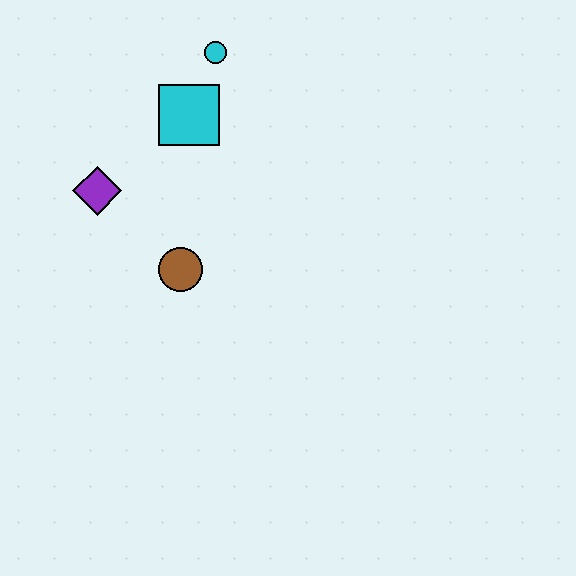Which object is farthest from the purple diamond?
The cyan circle is farthest from the purple diamond.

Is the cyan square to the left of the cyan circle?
Yes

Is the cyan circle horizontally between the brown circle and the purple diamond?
No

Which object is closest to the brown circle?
The purple diamond is closest to the brown circle.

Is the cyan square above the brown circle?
Yes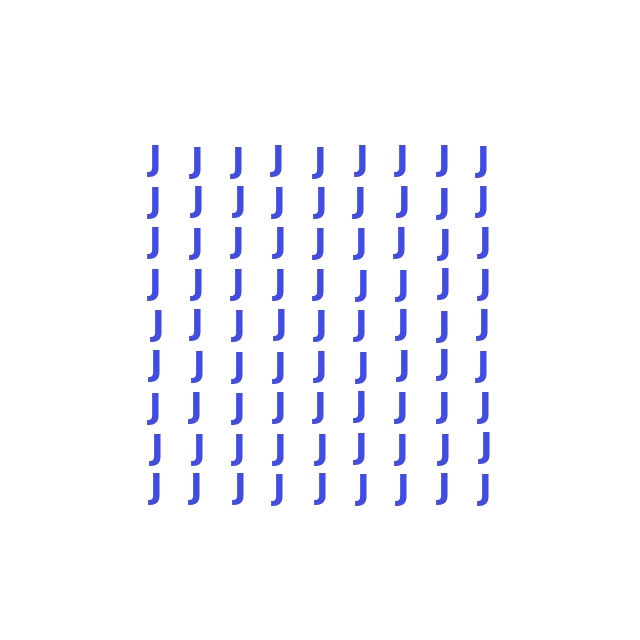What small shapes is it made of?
It is made of small letter J's.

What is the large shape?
The large shape is a square.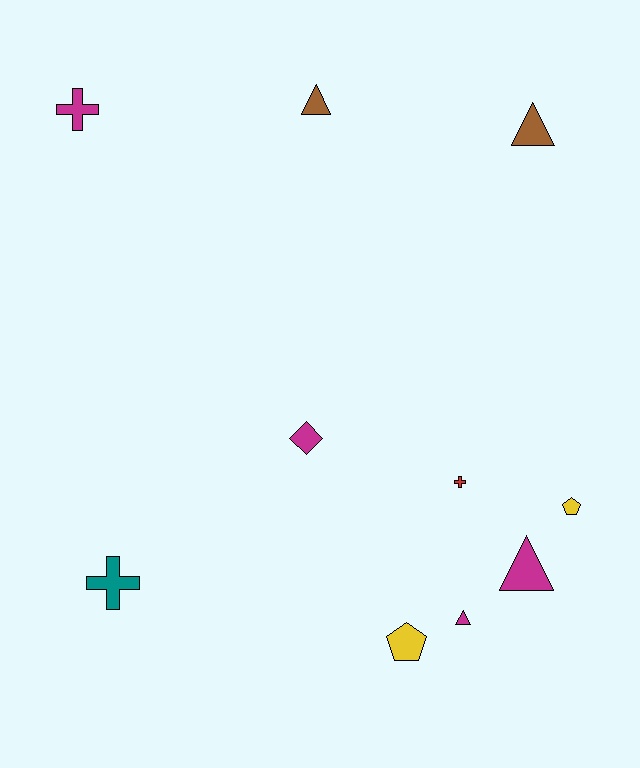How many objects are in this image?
There are 10 objects.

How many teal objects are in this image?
There is 1 teal object.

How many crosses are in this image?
There are 3 crosses.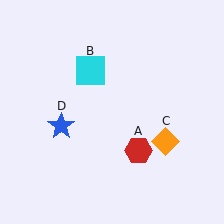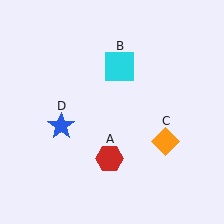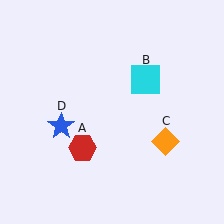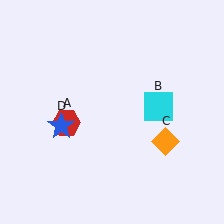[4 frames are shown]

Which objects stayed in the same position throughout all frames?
Orange diamond (object C) and blue star (object D) remained stationary.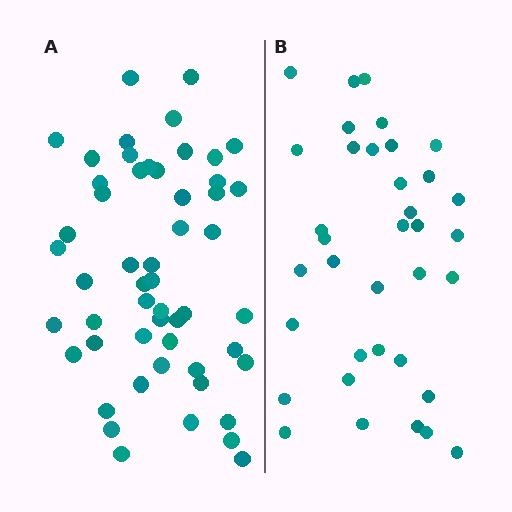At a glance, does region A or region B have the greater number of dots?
Region A (the left region) has more dots.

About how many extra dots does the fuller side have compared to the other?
Region A has approximately 15 more dots than region B.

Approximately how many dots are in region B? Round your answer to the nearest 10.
About 40 dots. (The exact count is 36, which rounds to 40.)